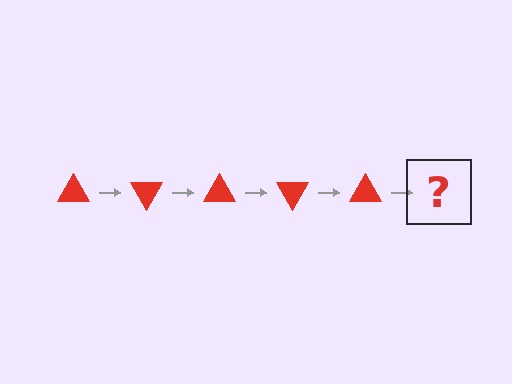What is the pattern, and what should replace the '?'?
The pattern is that the triangle rotates 60 degrees each step. The '?' should be a red triangle rotated 300 degrees.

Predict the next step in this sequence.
The next step is a red triangle rotated 300 degrees.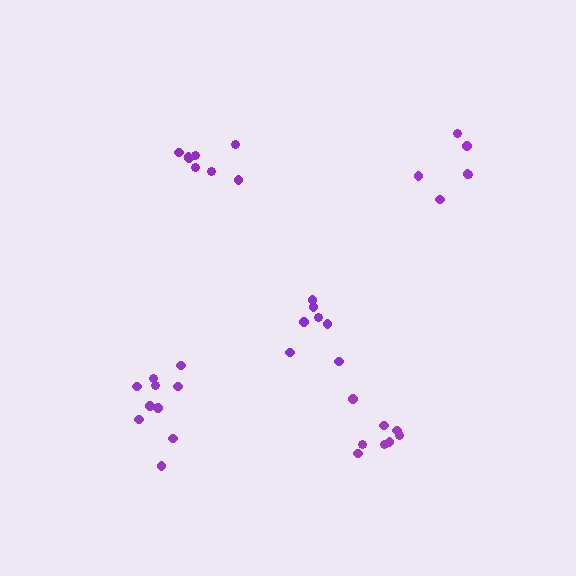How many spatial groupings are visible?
There are 5 spatial groupings.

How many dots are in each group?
Group 1: 8 dots, Group 2: 7 dots, Group 3: 8 dots, Group 4: 6 dots, Group 5: 10 dots (39 total).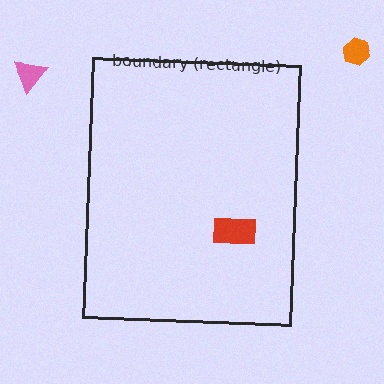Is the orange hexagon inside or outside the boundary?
Outside.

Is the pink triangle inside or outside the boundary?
Outside.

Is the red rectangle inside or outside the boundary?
Inside.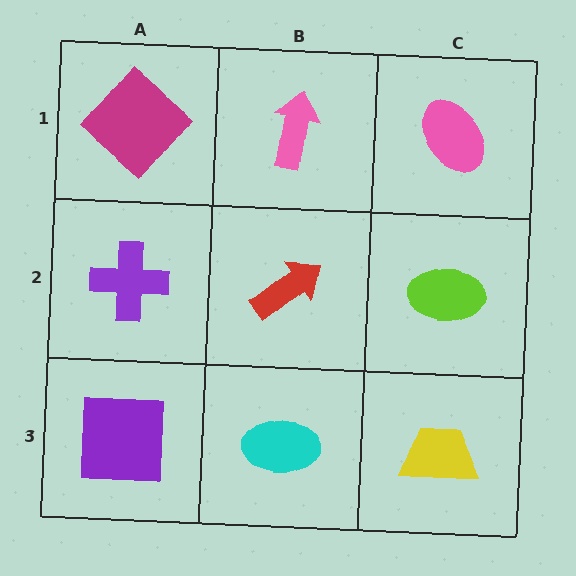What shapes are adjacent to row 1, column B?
A red arrow (row 2, column B), a magenta diamond (row 1, column A), a pink ellipse (row 1, column C).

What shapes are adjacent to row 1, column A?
A purple cross (row 2, column A), a pink arrow (row 1, column B).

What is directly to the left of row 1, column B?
A magenta diamond.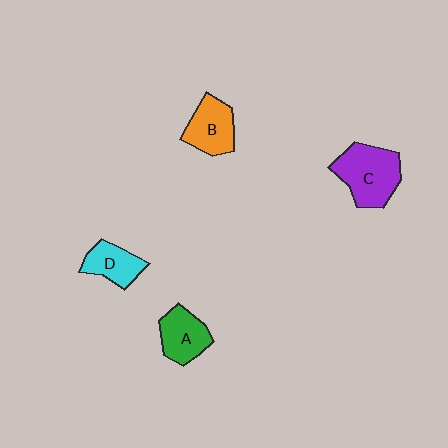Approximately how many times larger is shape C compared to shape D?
Approximately 1.7 times.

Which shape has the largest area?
Shape C (purple).